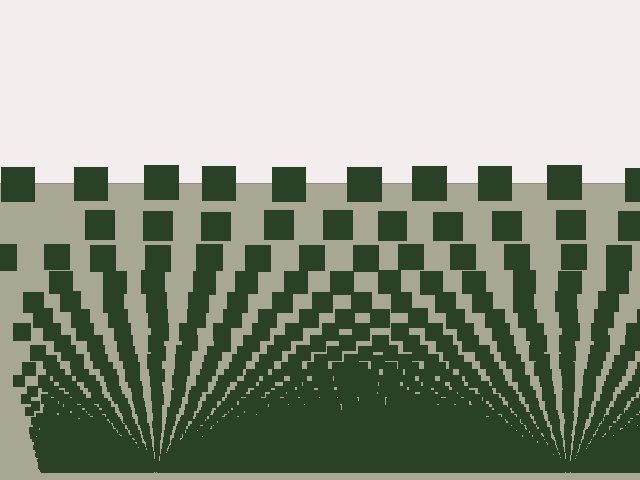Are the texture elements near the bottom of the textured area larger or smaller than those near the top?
Smaller. The gradient is inverted — elements near the bottom are smaller and denser.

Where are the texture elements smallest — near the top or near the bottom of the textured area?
Near the bottom.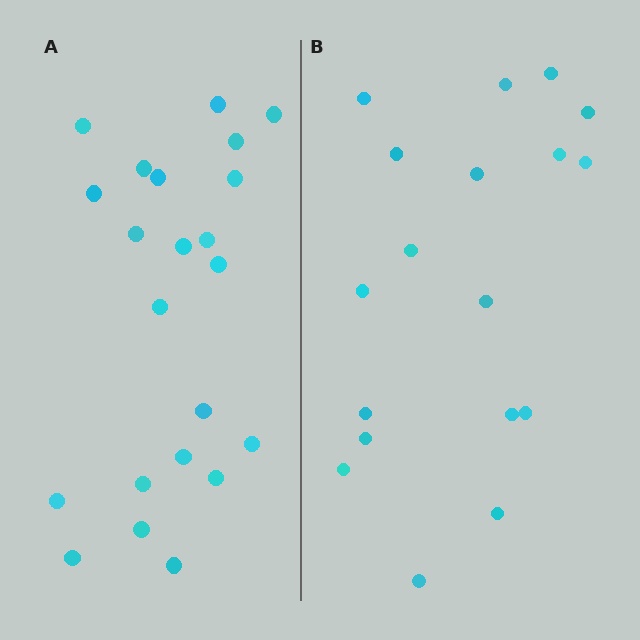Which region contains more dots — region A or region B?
Region A (the left region) has more dots.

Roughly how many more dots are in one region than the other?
Region A has about 4 more dots than region B.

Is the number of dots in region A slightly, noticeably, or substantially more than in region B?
Region A has only slightly more — the two regions are fairly close. The ratio is roughly 1.2 to 1.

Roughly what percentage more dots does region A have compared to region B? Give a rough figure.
About 20% more.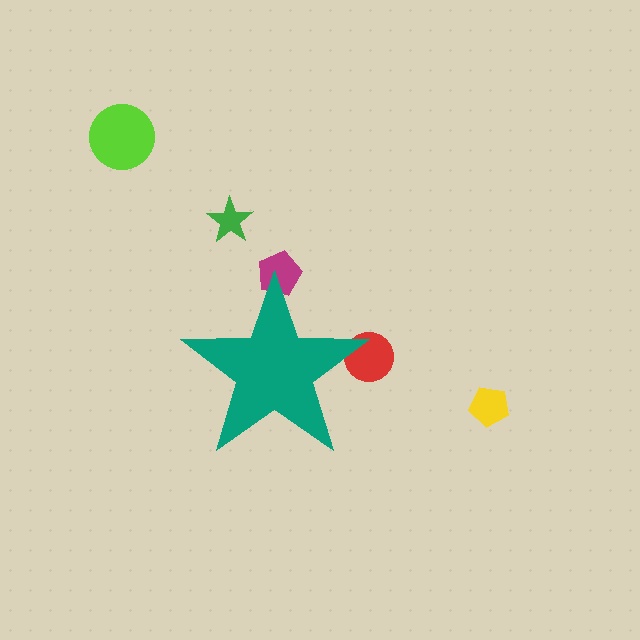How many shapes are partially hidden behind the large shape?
2 shapes are partially hidden.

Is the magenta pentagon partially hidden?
Yes, the magenta pentagon is partially hidden behind the teal star.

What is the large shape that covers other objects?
A teal star.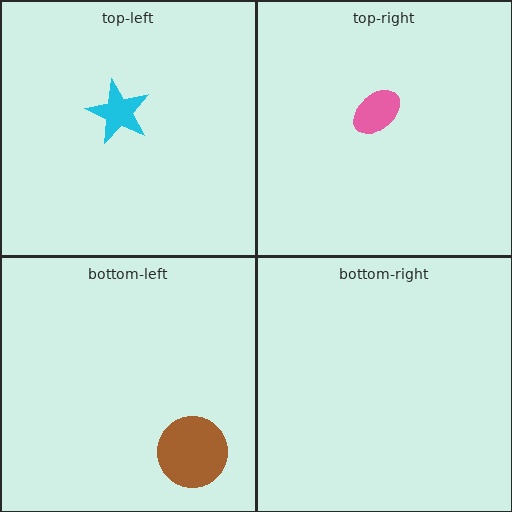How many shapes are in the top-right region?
1.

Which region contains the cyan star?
The top-left region.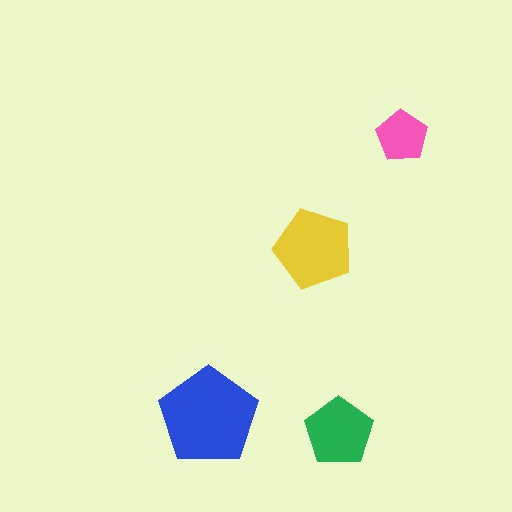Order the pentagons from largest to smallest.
the blue one, the yellow one, the green one, the pink one.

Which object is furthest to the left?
The blue pentagon is leftmost.